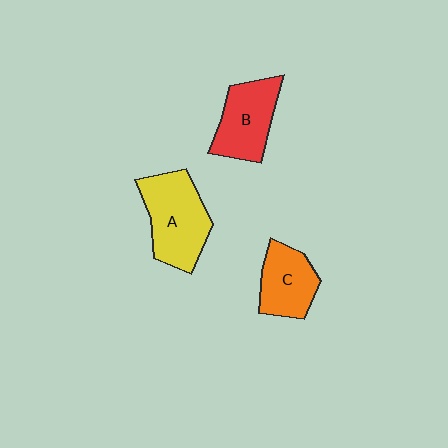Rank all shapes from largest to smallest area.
From largest to smallest: A (yellow), B (red), C (orange).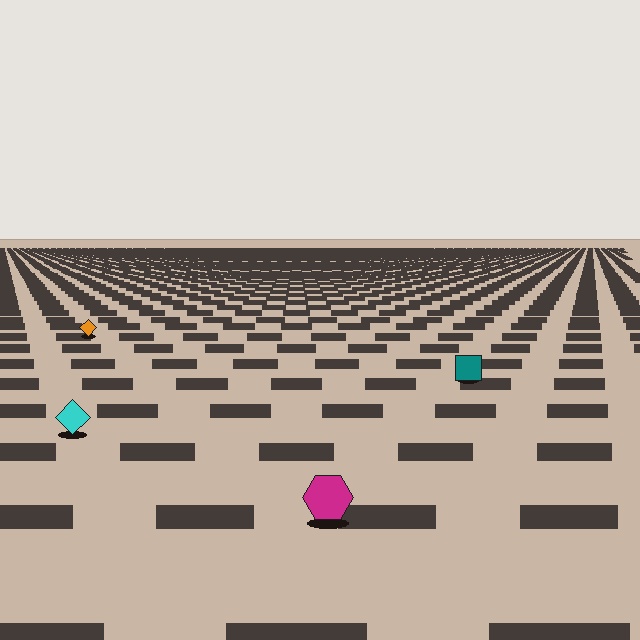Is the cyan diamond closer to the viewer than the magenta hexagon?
No. The magenta hexagon is closer — you can tell from the texture gradient: the ground texture is coarser near it.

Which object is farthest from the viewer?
The orange diamond is farthest from the viewer. It appears smaller and the ground texture around it is denser.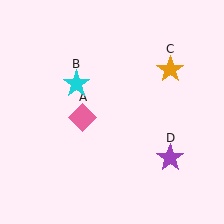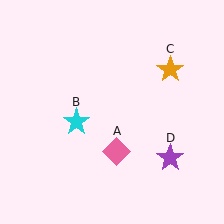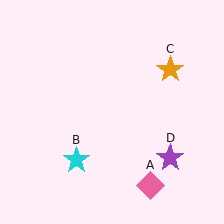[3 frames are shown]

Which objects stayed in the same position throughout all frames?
Orange star (object C) and purple star (object D) remained stationary.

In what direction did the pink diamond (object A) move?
The pink diamond (object A) moved down and to the right.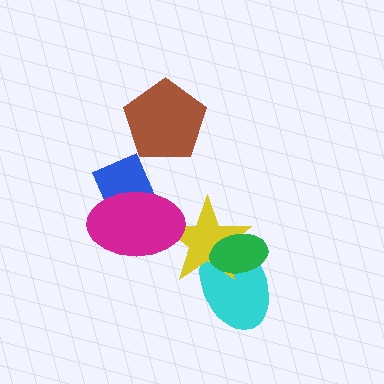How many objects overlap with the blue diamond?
1 object overlaps with the blue diamond.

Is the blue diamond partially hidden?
Yes, it is partially covered by another shape.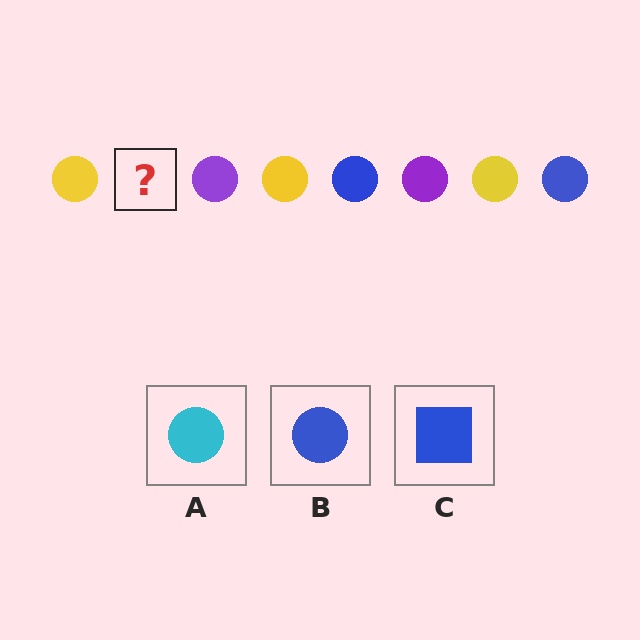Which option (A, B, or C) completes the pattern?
B.